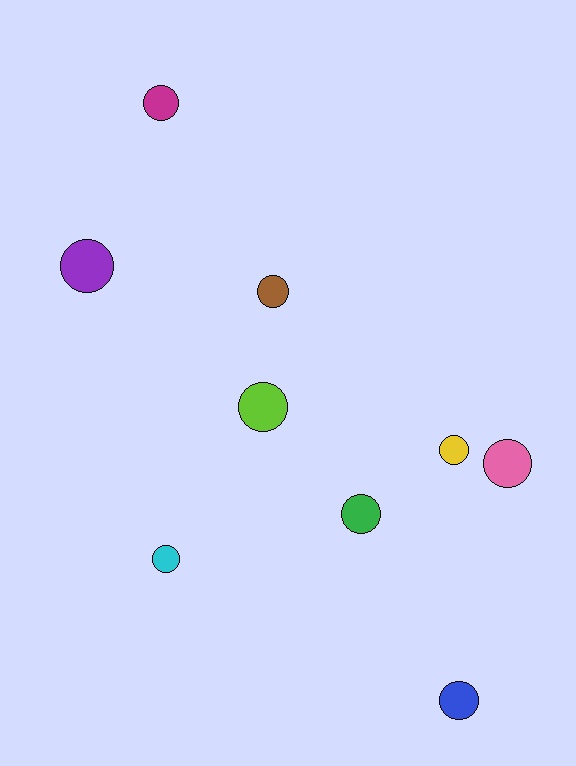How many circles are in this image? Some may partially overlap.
There are 9 circles.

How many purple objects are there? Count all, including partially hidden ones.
There is 1 purple object.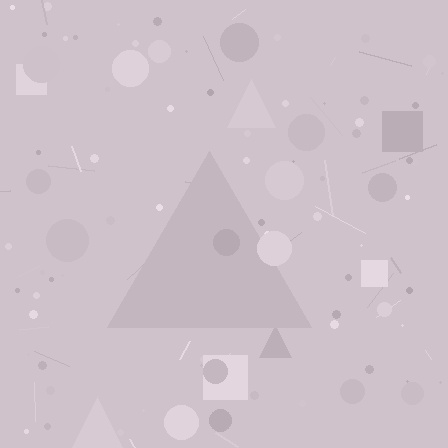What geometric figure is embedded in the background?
A triangle is embedded in the background.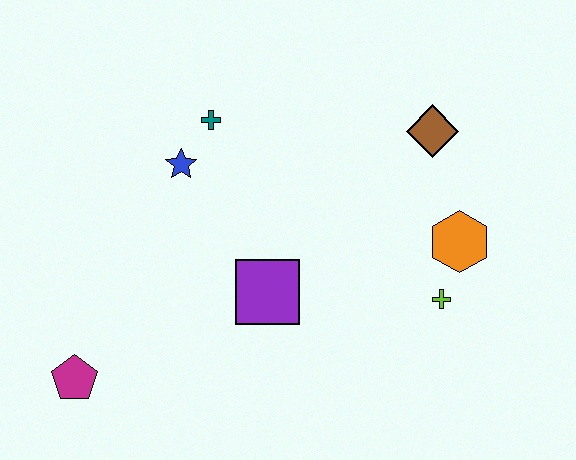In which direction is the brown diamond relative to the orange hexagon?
The brown diamond is above the orange hexagon.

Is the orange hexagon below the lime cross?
No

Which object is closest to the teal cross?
The blue star is closest to the teal cross.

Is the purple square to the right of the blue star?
Yes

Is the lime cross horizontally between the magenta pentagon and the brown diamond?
No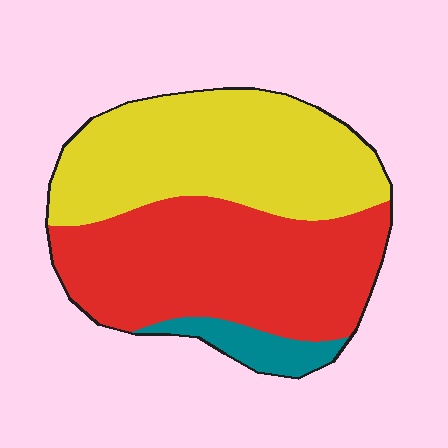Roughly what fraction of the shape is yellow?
Yellow takes up between a quarter and a half of the shape.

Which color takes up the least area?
Teal, at roughly 5%.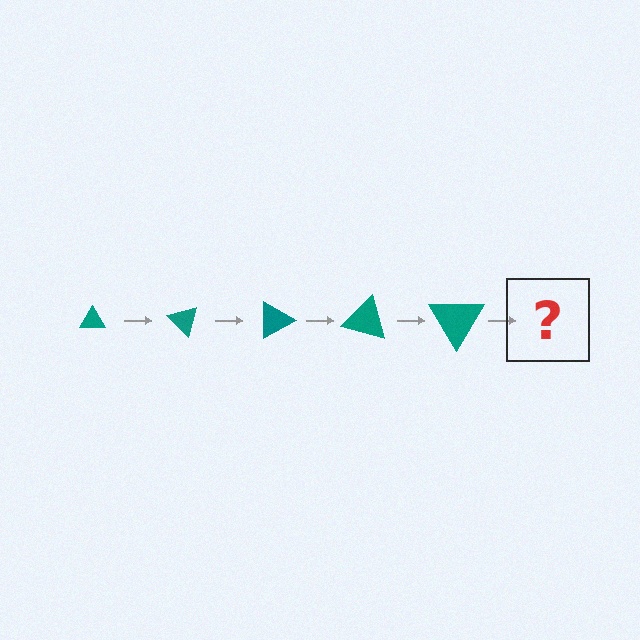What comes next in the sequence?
The next element should be a triangle, larger than the previous one and rotated 225 degrees from the start.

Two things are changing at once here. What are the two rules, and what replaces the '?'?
The two rules are that the triangle grows larger each step and it rotates 45 degrees each step. The '?' should be a triangle, larger than the previous one and rotated 225 degrees from the start.